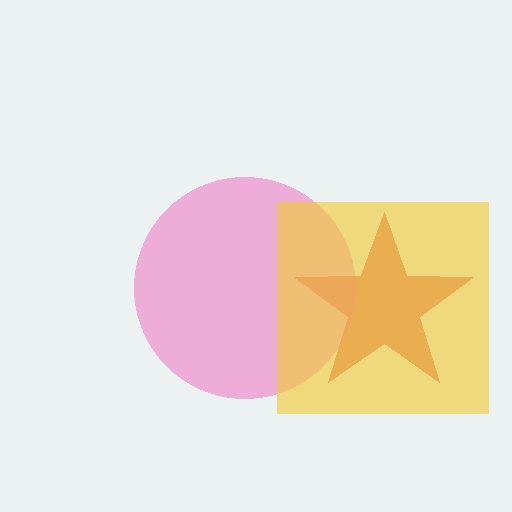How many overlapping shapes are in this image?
There are 3 overlapping shapes in the image.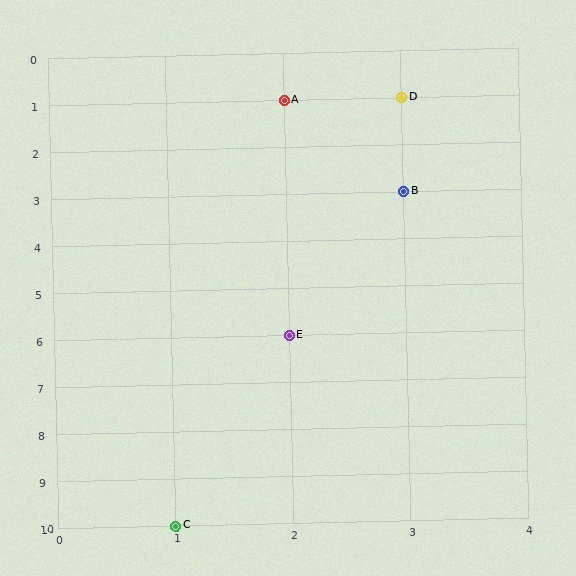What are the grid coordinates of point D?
Point D is at grid coordinates (3, 1).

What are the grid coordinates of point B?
Point B is at grid coordinates (3, 3).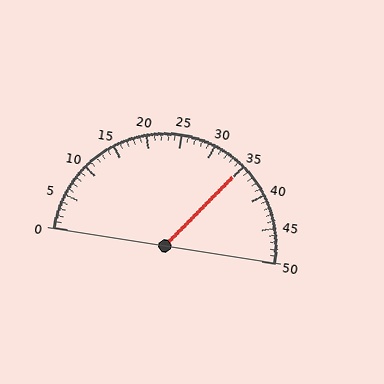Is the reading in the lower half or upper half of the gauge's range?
The reading is in the upper half of the range (0 to 50).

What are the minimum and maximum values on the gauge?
The gauge ranges from 0 to 50.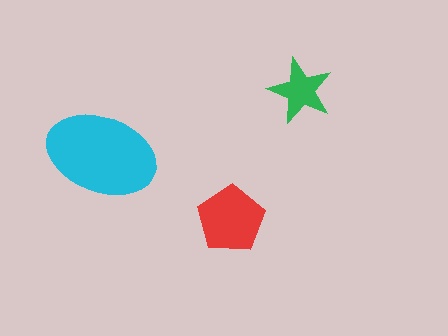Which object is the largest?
The cyan ellipse.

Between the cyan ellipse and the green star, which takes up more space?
The cyan ellipse.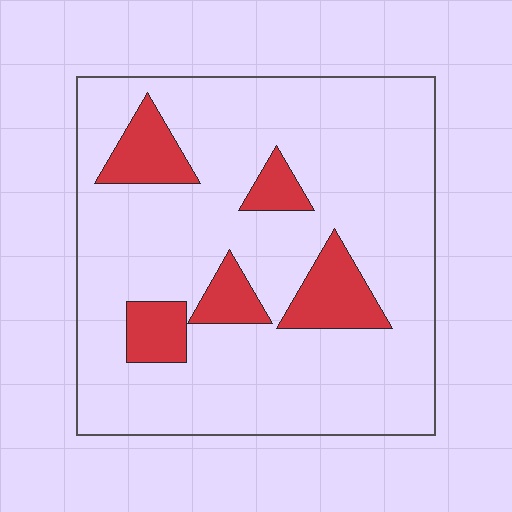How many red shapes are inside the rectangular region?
5.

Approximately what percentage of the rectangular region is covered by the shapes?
Approximately 15%.